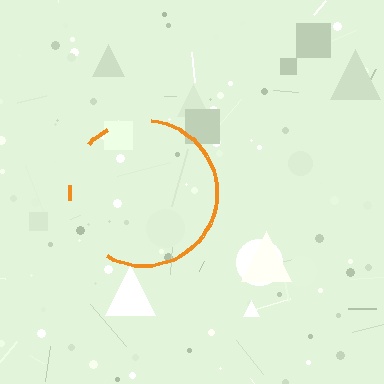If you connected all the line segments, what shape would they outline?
They would outline a circle.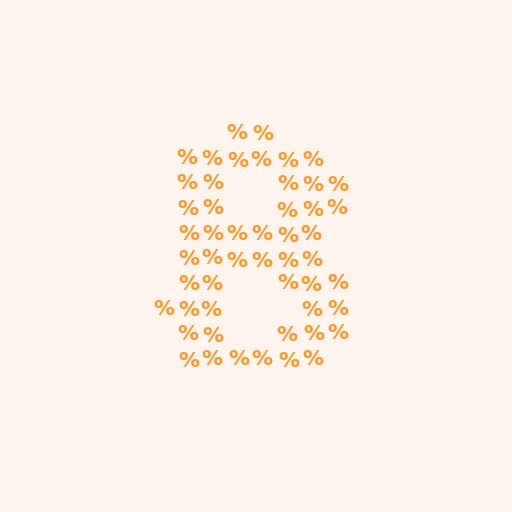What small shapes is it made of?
It is made of small percent signs.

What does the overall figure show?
The overall figure shows the digit 8.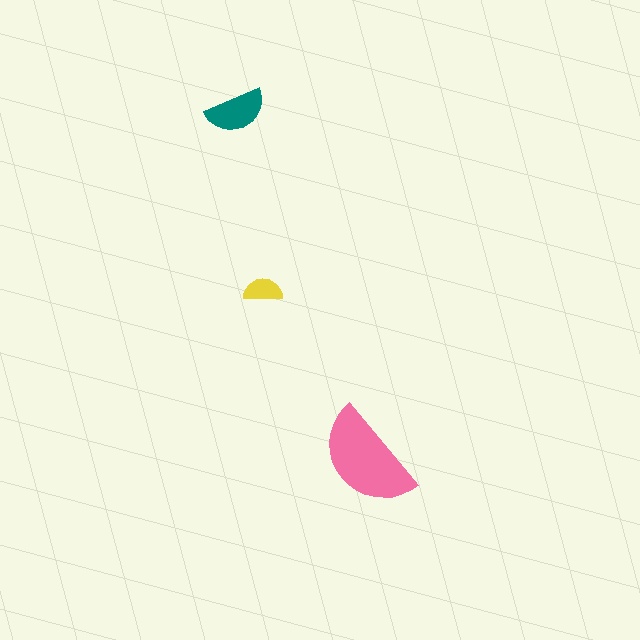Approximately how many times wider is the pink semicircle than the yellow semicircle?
About 3 times wider.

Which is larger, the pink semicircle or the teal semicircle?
The pink one.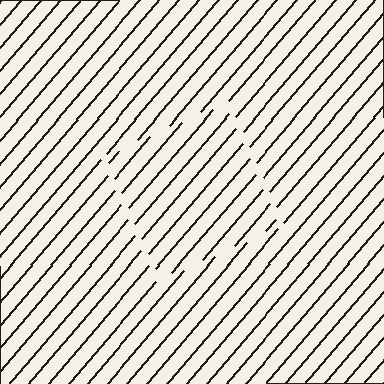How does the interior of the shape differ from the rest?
The interior of the shape contains the same grating, shifted by half a period — the contour is defined by the phase discontinuity where line-ends from the inner and outer gratings abut.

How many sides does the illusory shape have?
4 sides — the line-ends trace a square.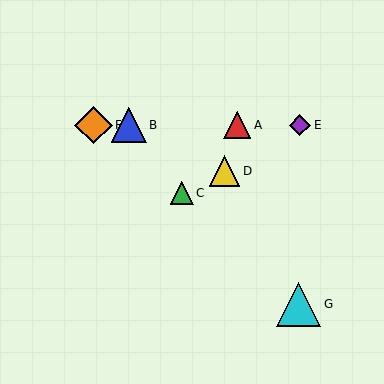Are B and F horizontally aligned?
Yes, both are at y≈125.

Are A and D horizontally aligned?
No, A is at y≈125 and D is at y≈171.